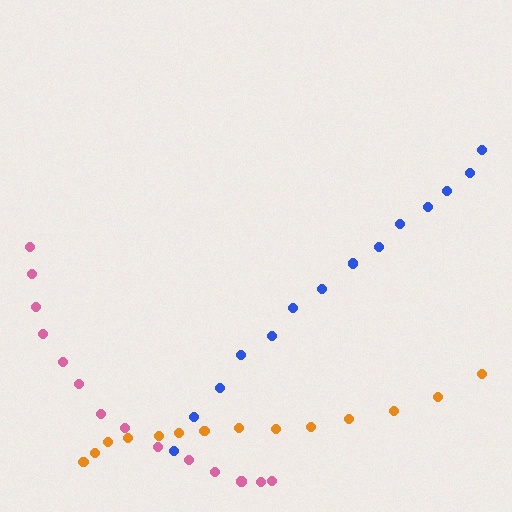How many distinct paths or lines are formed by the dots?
There are 3 distinct paths.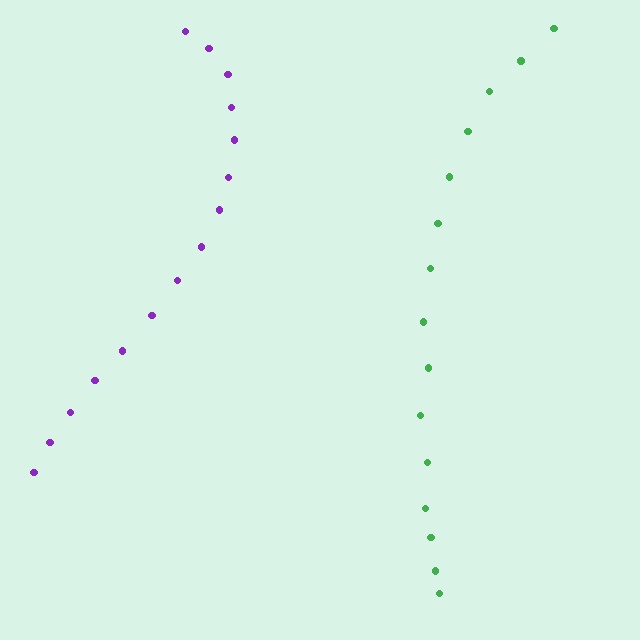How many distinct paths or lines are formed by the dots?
There are 2 distinct paths.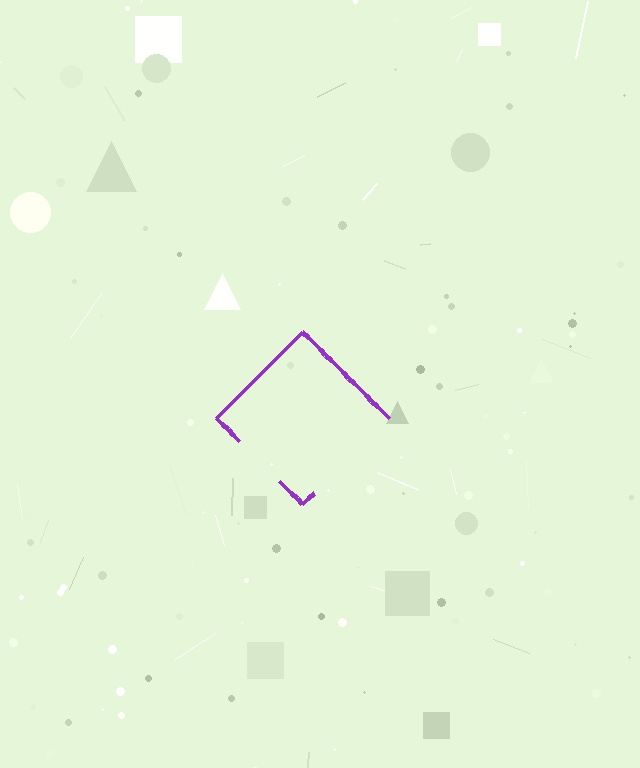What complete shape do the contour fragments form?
The contour fragments form a diamond.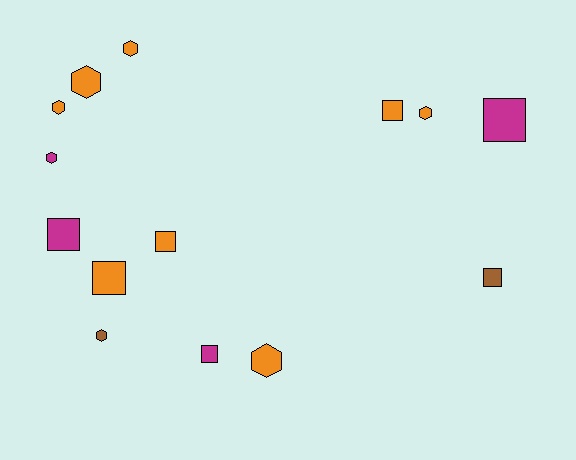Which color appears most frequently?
Orange, with 8 objects.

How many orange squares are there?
There are 3 orange squares.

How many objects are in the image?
There are 14 objects.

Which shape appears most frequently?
Hexagon, with 7 objects.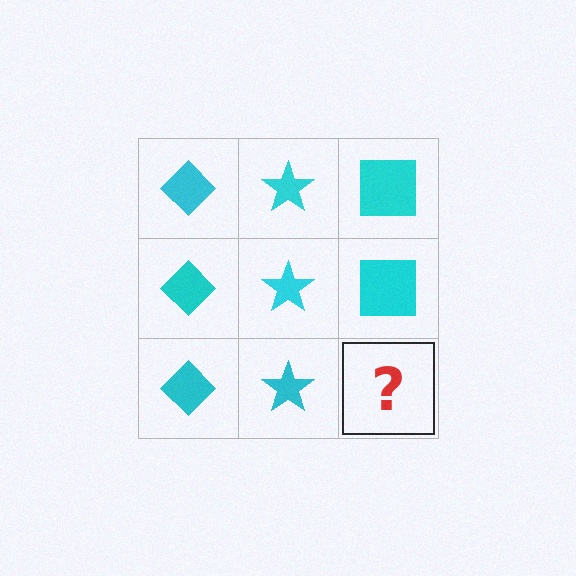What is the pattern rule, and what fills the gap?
The rule is that each column has a consistent shape. The gap should be filled with a cyan square.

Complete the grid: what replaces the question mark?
The question mark should be replaced with a cyan square.